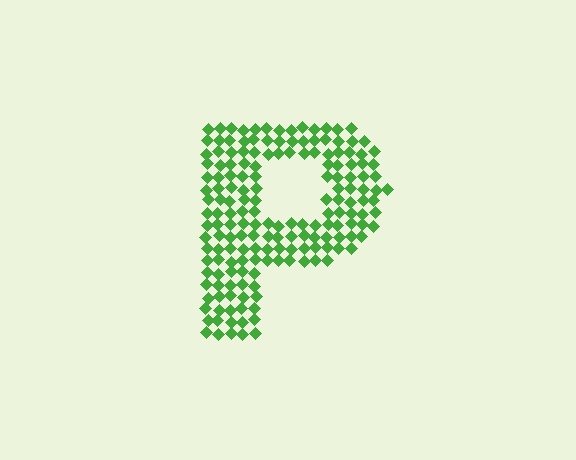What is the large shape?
The large shape is the letter P.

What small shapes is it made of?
It is made of small diamonds.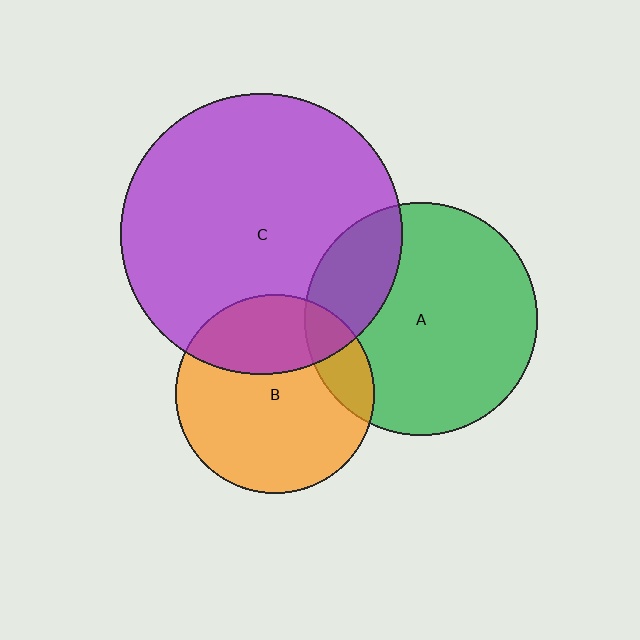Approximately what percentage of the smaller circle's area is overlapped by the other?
Approximately 30%.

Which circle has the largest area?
Circle C (purple).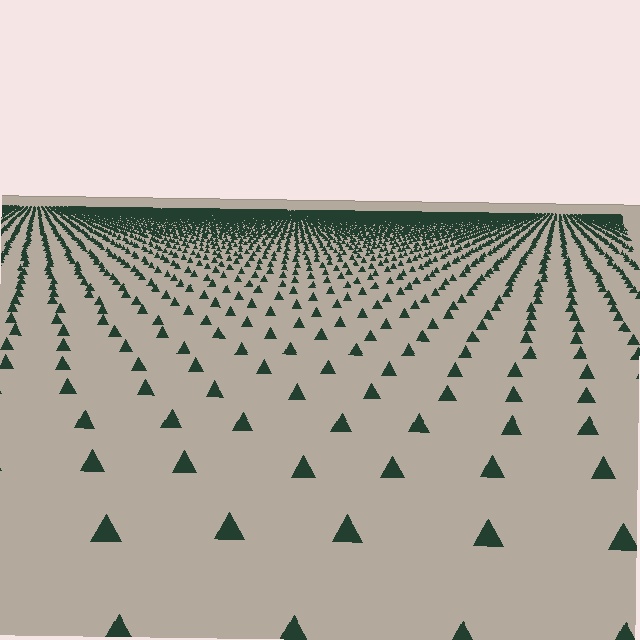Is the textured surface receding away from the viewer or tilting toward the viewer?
The surface is receding away from the viewer. Texture elements get smaller and denser toward the top.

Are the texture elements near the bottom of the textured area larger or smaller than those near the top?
Larger. Near the bottom, elements are closer to the viewer and appear at a bigger on-screen size.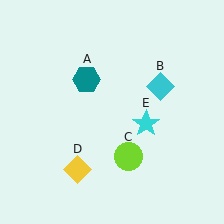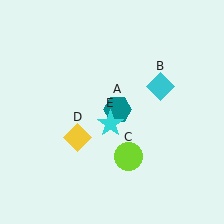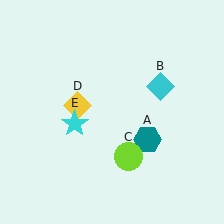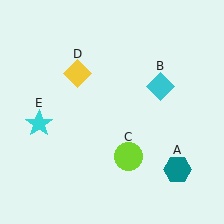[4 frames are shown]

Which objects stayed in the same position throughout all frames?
Cyan diamond (object B) and lime circle (object C) remained stationary.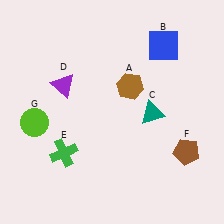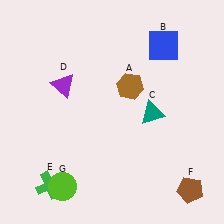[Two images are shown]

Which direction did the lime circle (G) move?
The lime circle (G) moved down.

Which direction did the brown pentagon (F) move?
The brown pentagon (F) moved down.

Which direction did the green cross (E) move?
The green cross (E) moved down.